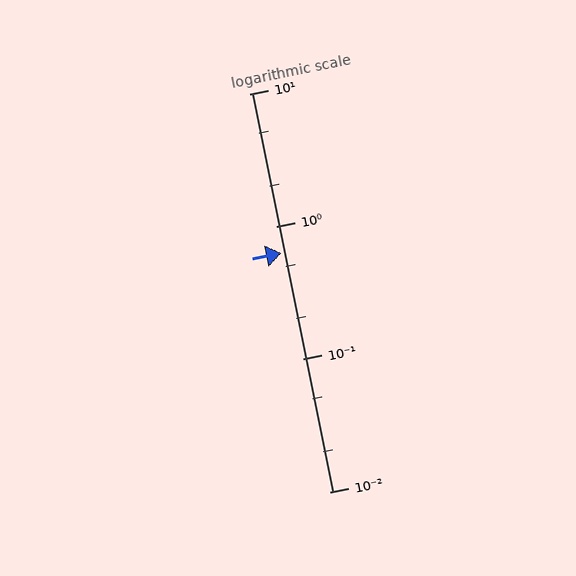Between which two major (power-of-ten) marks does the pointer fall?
The pointer is between 0.1 and 1.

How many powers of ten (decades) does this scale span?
The scale spans 3 decades, from 0.01 to 10.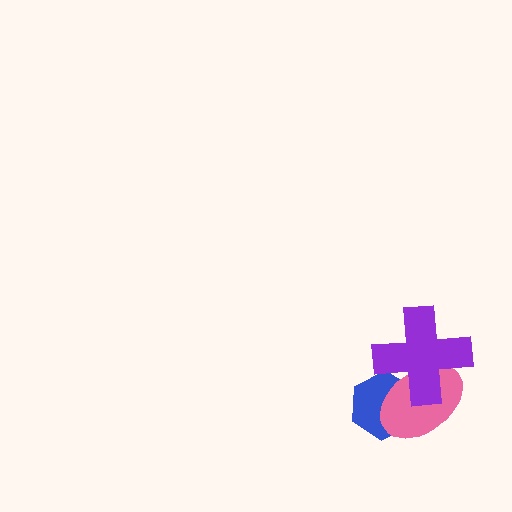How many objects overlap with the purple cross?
2 objects overlap with the purple cross.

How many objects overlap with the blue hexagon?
2 objects overlap with the blue hexagon.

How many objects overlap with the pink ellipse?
2 objects overlap with the pink ellipse.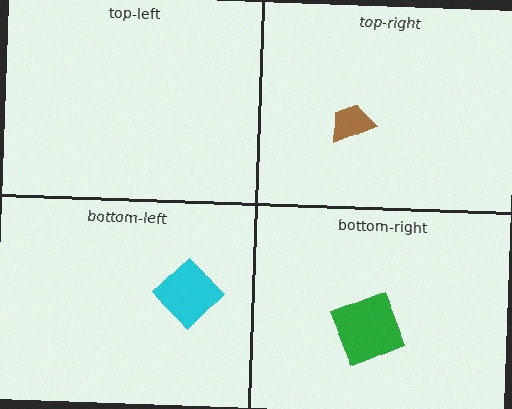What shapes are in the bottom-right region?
The green square.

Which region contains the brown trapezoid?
The top-right region.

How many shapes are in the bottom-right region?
1.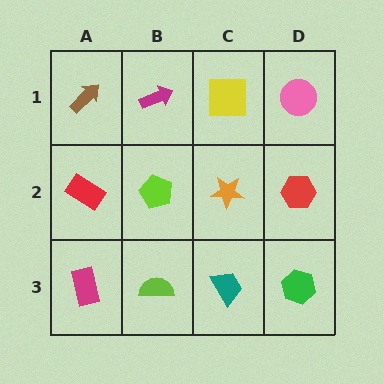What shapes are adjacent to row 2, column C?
A yellow square (row 1, column C), a teal trapezoid (row 3, column C), a lime pentagon (row 2, column B), a red hexagon (row 2, column D).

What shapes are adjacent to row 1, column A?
A red rectangle (row 2, column A), a magenta arrow (row 1, column B).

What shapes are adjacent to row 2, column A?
A brown arrow (row 1, column A), a magenta rectangle (row 3, column A), a lime pentagon (row 2, column B).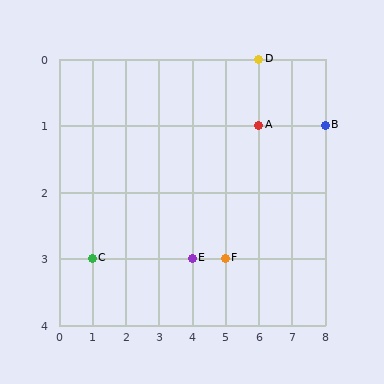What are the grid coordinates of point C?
Point C is at grid coordinates (1, 3).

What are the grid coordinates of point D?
Point D is at grid coordinates (6, 0).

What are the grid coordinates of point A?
Point A is at grid coordinates (6, 1).